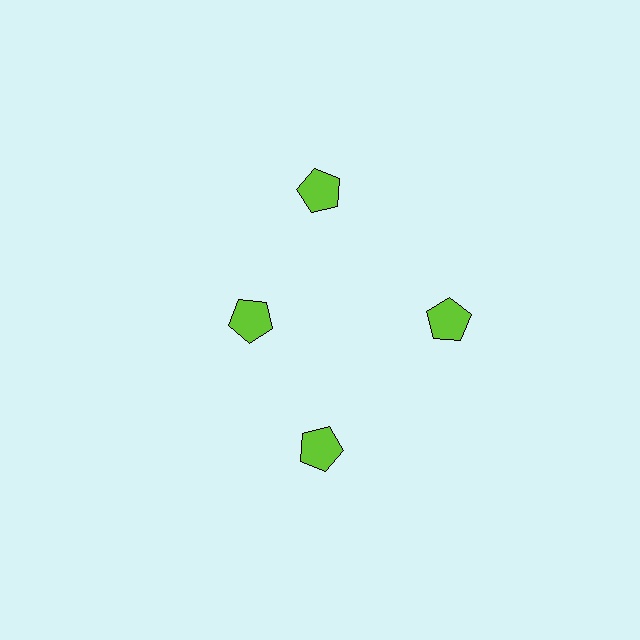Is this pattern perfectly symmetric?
No. The 4 lime pentagons are arranged in a ring, but one element near the 9 o'clock position is pulled inward toward the center, breaking the 4-fold rotational symmetry.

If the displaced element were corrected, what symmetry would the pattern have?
It would have 4-fold rotational symmetry — the pattern would map onto itself every 90 degrees.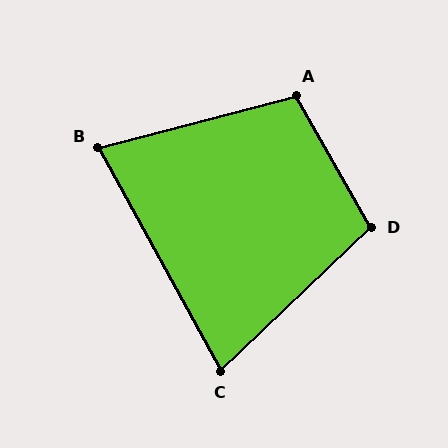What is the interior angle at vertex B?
Approximately 76 degrees (acute).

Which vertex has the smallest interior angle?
C, at approximately 75 degrees.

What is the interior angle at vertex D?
Approximately 104 degrees (obtuse).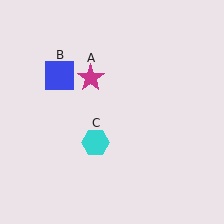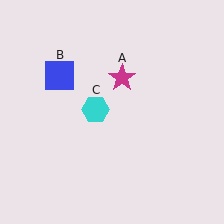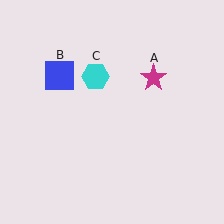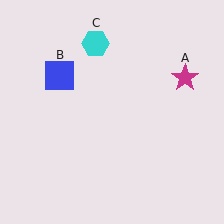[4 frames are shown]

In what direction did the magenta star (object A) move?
The magenta star (object A) moved right.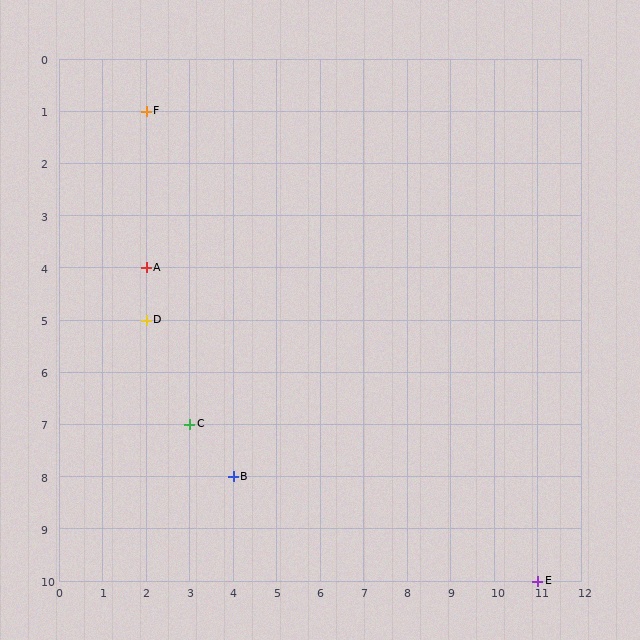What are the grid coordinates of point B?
Point B is at grid coordinates (4, 8).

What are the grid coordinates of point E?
Point E is at grid coordinates (11, 10).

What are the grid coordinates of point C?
Point C is at grid coordinates (3, 7).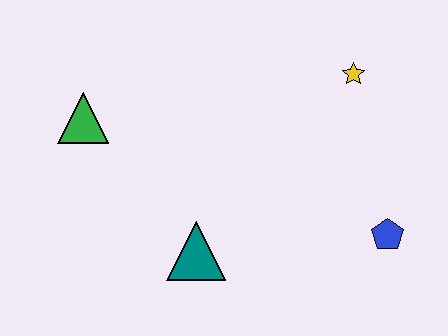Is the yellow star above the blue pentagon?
Yes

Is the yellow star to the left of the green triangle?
No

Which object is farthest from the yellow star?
The green triangle is farthest from the yellow star.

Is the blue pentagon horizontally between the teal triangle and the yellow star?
No